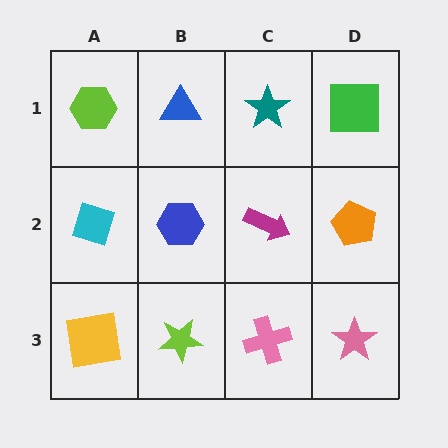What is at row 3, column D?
A pink star.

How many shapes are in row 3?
4 shapes.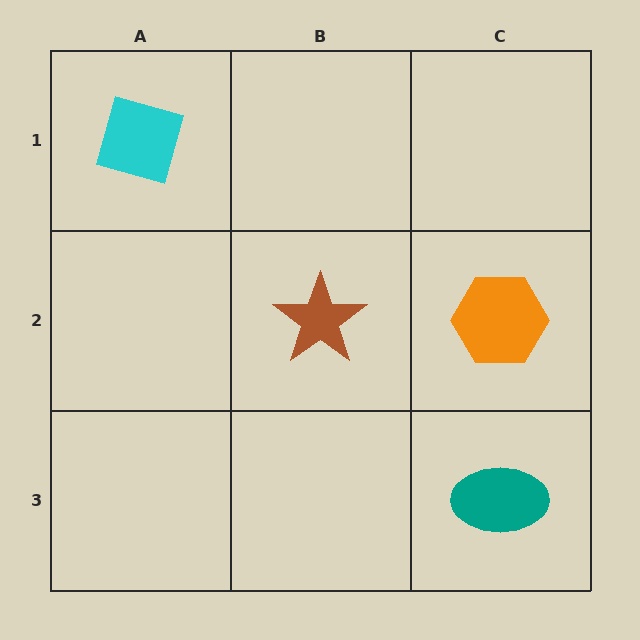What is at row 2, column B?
A brown star.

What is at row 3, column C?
A teal ellipse.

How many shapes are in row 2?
2 shapes.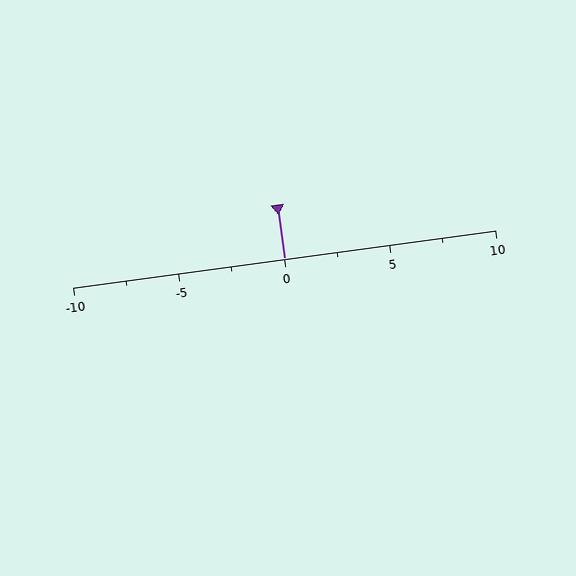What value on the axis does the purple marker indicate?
The marker indicates approximately 0.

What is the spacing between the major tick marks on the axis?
The major ticks are spaced 5 apart.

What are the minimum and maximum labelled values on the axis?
The axis runs from -10 to 10.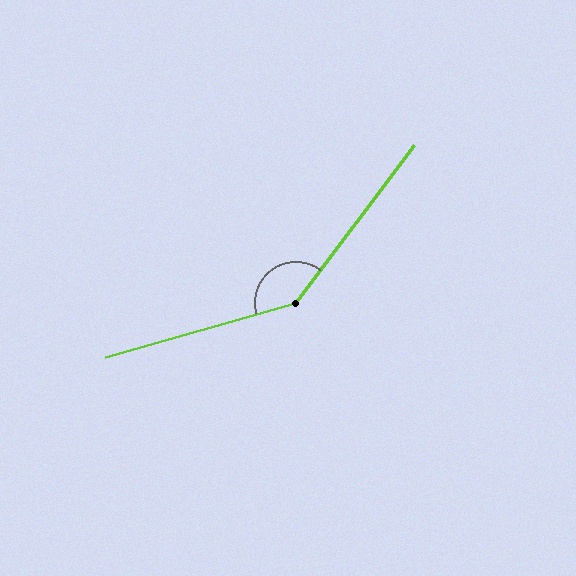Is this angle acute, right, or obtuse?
It is obtuse.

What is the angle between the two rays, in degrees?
Approximately 143 degrees.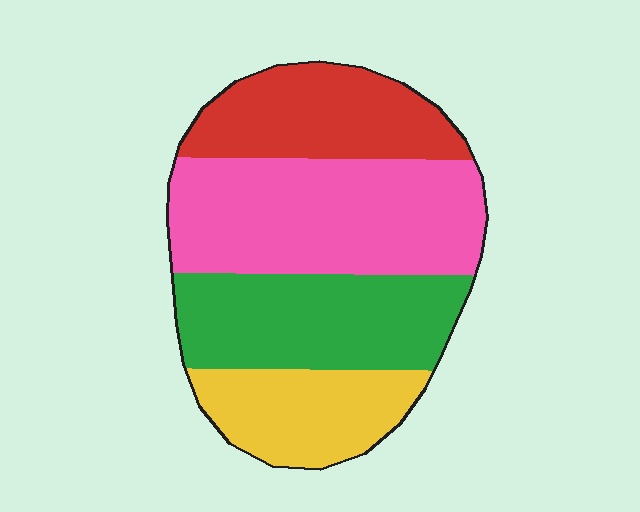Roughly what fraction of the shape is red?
Red takes up about one fifth (1/5) of the shape.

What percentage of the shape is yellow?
Yellow covers about 20% of the shape.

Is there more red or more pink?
Pink.